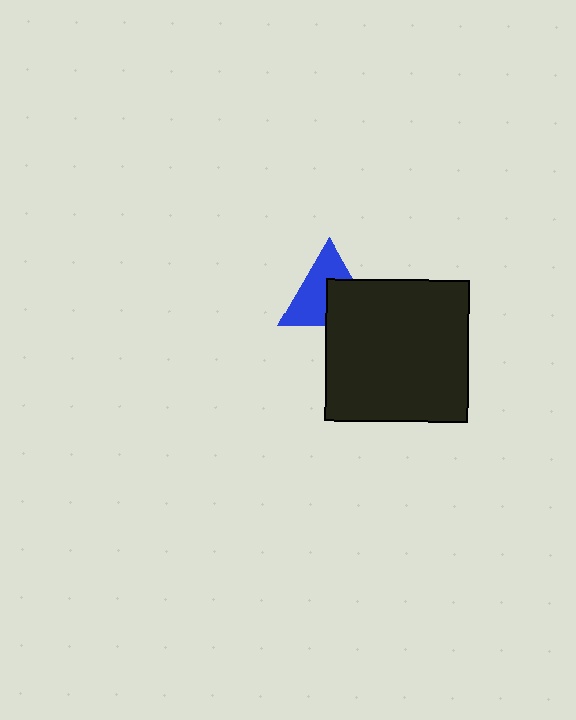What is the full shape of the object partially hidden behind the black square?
The partially hidden object is a blue triangle.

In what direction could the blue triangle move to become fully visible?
The blue triangle could move toward the upper-left. That would shift it out from behind the black square entirely.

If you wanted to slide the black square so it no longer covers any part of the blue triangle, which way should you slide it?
Slide it toward the lower-right — that is the most direct way to separate the two shapes.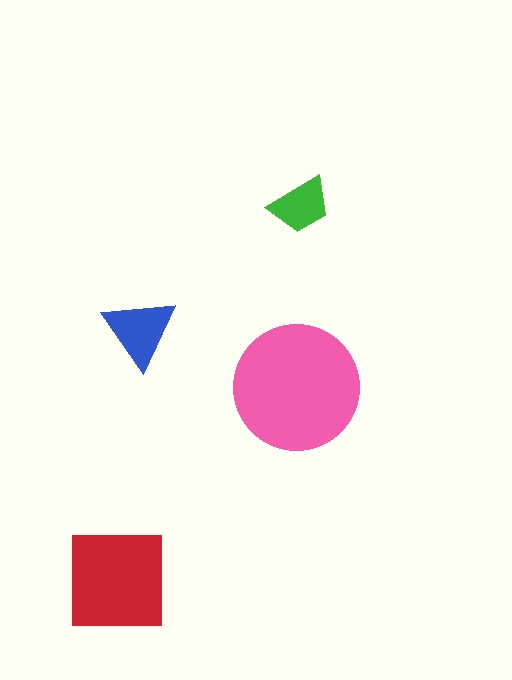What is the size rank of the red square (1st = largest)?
2nd.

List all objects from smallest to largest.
The green trapezoid, the blue triangle, the red square, the pink circle.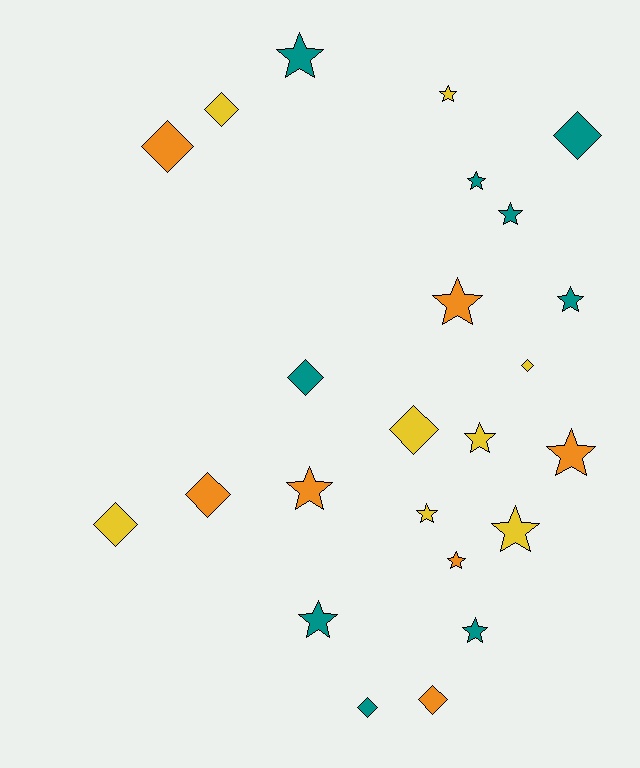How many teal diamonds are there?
There are 3 teal diamonds.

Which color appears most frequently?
Teal, with 9 objects.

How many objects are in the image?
There are 24 objects.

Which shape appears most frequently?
Star, with 14 objects.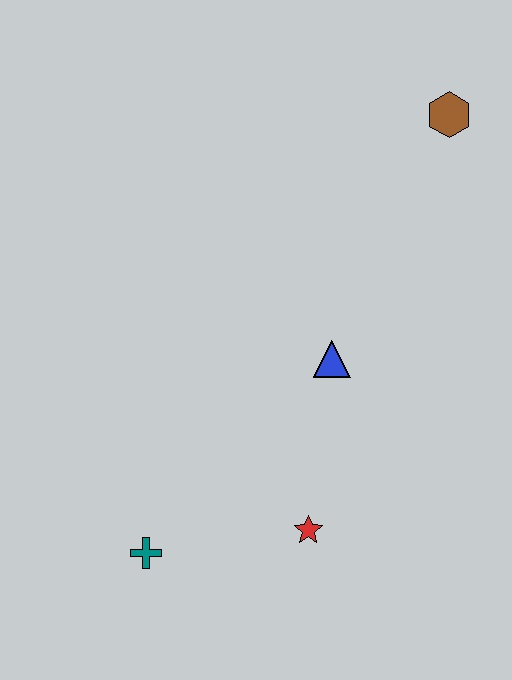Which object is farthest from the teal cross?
The brown hexagon is farthest from the teal cross.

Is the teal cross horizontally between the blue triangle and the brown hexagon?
No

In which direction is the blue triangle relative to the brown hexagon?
The blue triangle is below the brown hexagon.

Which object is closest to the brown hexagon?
The blue triangle is closest to the brown hexagon.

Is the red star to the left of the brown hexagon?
Yes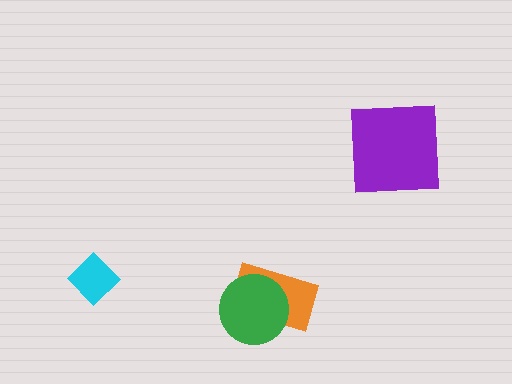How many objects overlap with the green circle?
1 object overlaps with the green circle.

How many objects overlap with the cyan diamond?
0 objects overlap with the cyan diamond.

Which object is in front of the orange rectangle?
The green circle is in front of the orange rectangle.